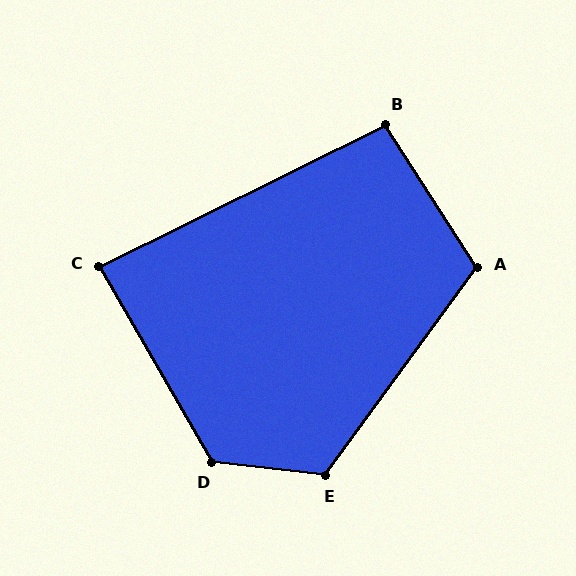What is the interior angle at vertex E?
Approximately 120 degrees (obtuse).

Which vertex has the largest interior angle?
D, at approximately 126 degrees.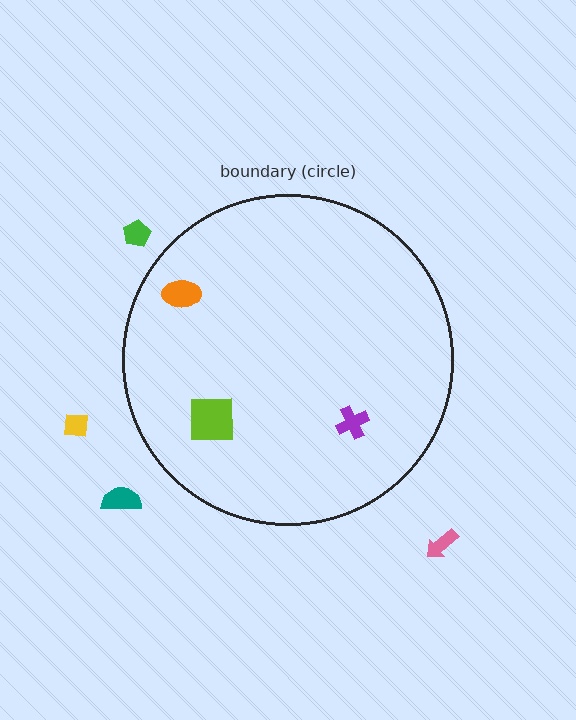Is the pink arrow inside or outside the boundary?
Outside.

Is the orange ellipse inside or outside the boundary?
Inside.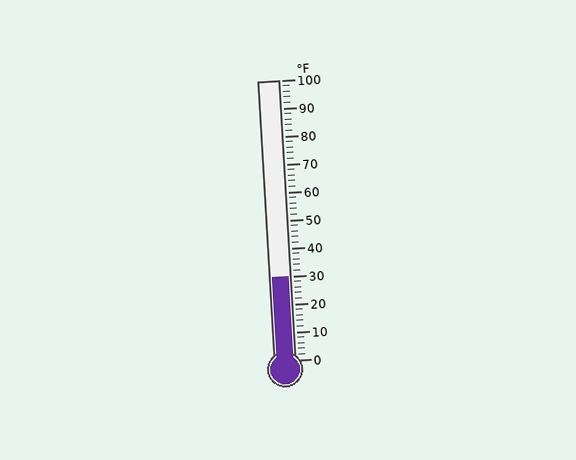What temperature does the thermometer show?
The thermometer shows approximately 30°F.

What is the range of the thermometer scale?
The thermometer scale ranges from 0°F to 100°F.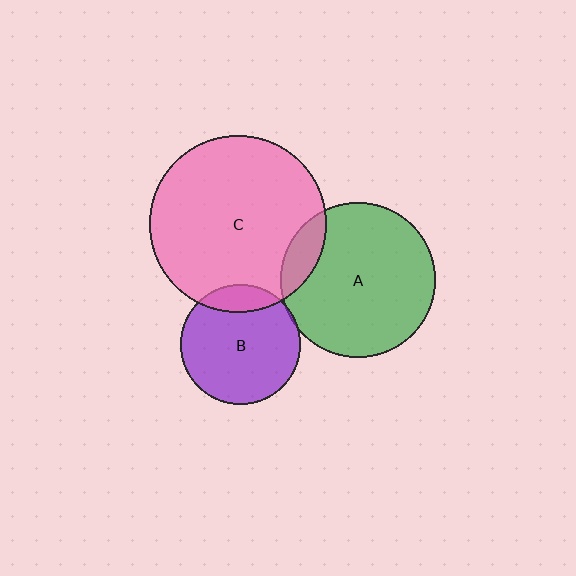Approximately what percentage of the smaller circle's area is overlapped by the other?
Approximately 10%.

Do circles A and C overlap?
Yes.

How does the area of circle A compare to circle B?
Approximately 1.7 times.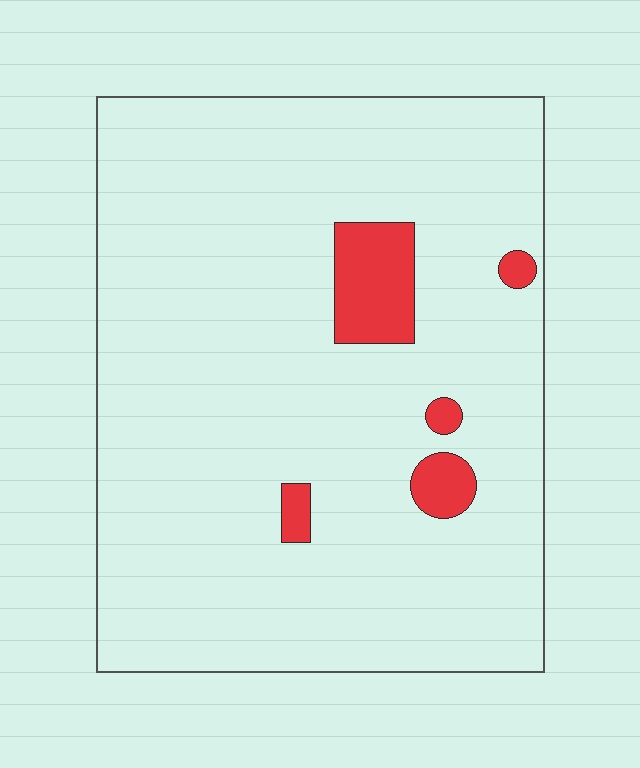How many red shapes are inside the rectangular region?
5.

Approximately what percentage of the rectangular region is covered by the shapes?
Approximately 5%.